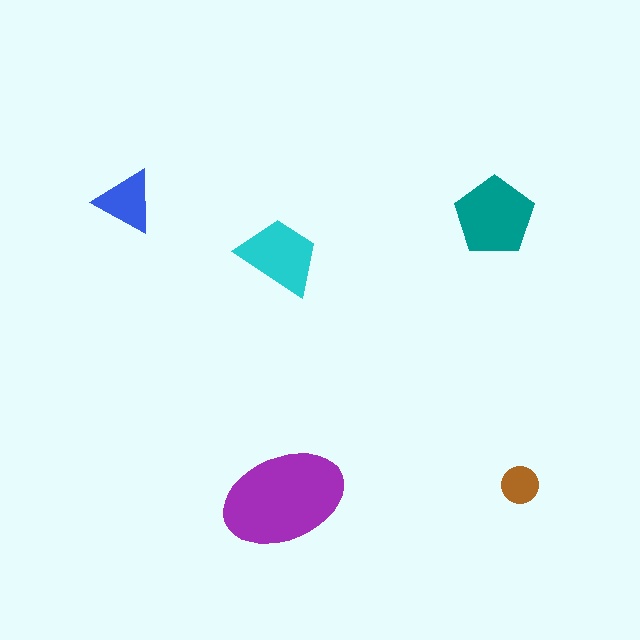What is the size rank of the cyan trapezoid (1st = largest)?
3rd.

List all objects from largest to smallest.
The purple ellipse, the teal pentagon, the cyan trapezoid, the blue triangle, the brown circle.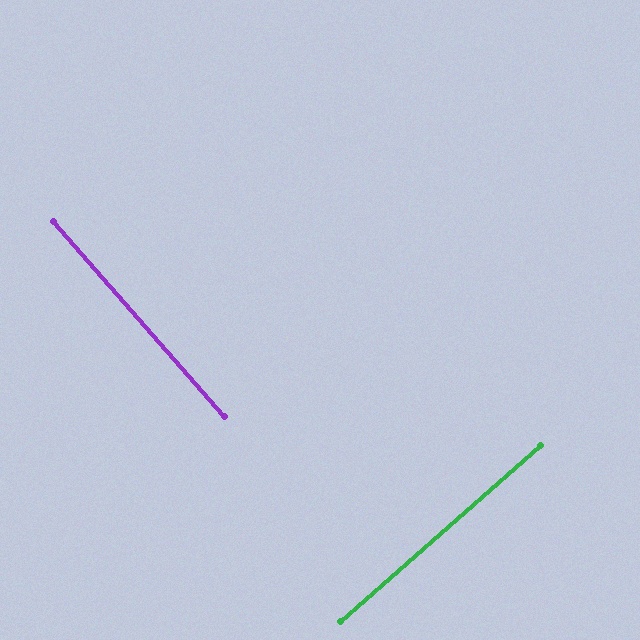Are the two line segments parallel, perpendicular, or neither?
Perpendicular — they meet at approximately 90°.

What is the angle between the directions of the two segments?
Approximately 90 degrees.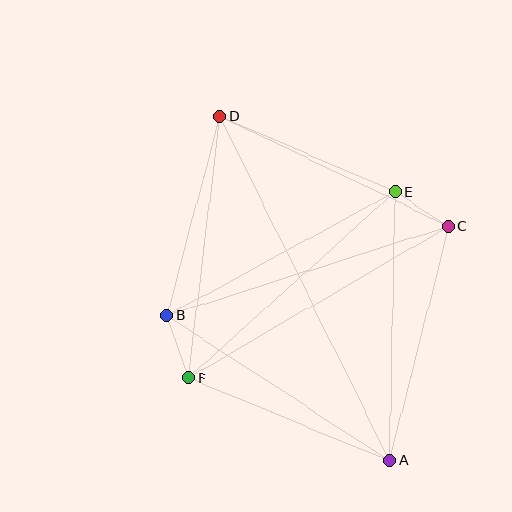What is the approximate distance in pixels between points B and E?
The distance between B and E is approximately 259 pixels.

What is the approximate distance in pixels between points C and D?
The distance between C and D is approximately 254 pixels.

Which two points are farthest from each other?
Points A and D are farthest from each other.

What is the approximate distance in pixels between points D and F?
The distance between D and F is approximately 264 pixels.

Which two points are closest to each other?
Points C and E are closest to each other.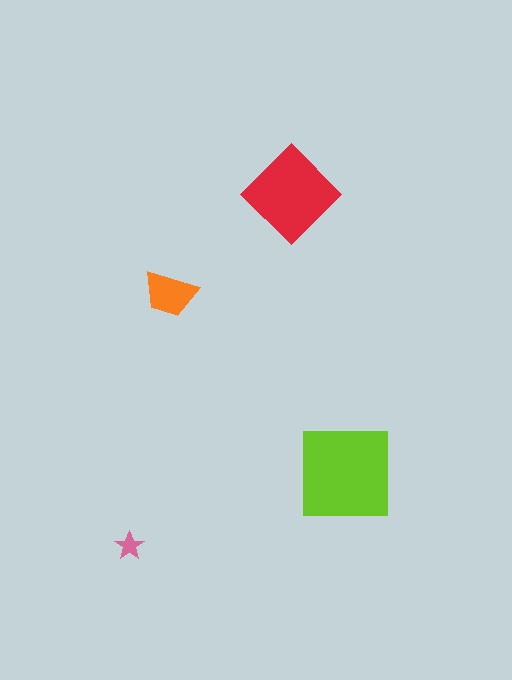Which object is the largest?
The lime square.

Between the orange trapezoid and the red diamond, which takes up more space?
The red diamond.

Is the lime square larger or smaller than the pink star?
Larger.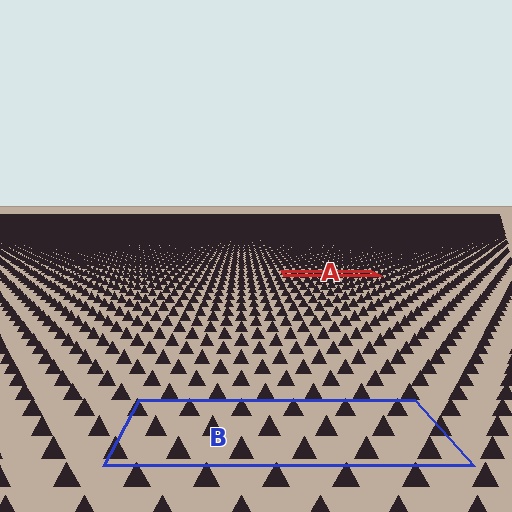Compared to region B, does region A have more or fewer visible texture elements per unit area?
Region A has more texture elements per unit area — they are packed more densely because it is farther away.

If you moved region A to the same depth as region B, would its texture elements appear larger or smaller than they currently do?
They would appear larger. At a closer depth, the same texture elements are projected at a bigger on-screen size.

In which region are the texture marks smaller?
The texture marks are smaller in region A, because it is farther away.